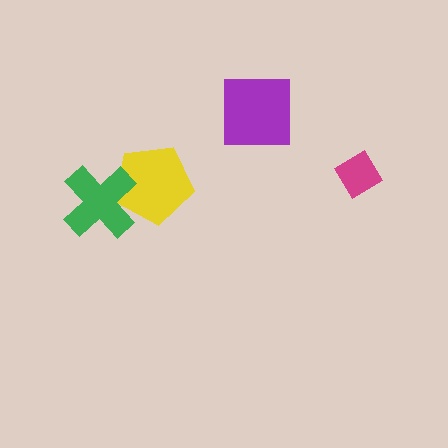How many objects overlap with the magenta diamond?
0 objects overlap with the magenta diamond.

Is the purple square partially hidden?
No, no other shape covers it.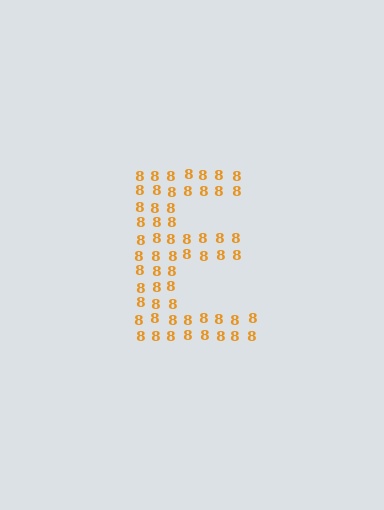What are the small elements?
The small elements are digit 8's.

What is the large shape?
The large shape is the letter E.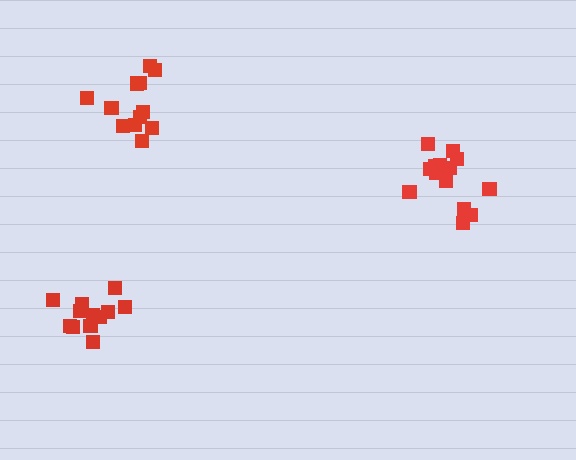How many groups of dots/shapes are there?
There are 3 groups.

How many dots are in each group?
Group 1: 12 dots, Group 2: 14 dots, Group 3: 12 dots (38 total).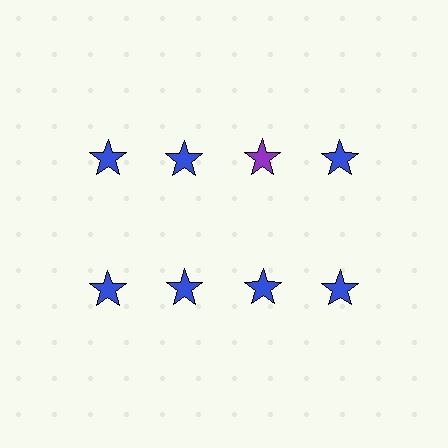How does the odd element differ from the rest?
It has a different color: purple instead of blue.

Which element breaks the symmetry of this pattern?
The purple star in the top row, center column breaks the symmetry. All other shapes are blue stars.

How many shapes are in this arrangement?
There are 8 shapes arranged in a grid pattern.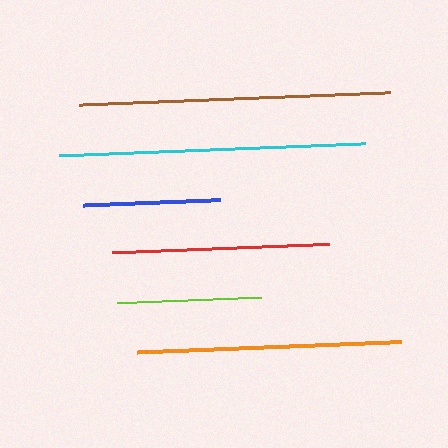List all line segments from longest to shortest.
From longest to shortest: brown, cyan, orange, red, lime, blue.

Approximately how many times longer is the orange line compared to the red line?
The orange line is approximately 1.2 times the length of the red line.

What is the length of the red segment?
The red segment is approximately 217 pixels long.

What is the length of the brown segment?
The brown segment is approximately 311 pixels long.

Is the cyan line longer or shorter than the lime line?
The cyan line is longer than the lime line.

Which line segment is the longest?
The brown line is the longest at approximately 311 pixels.